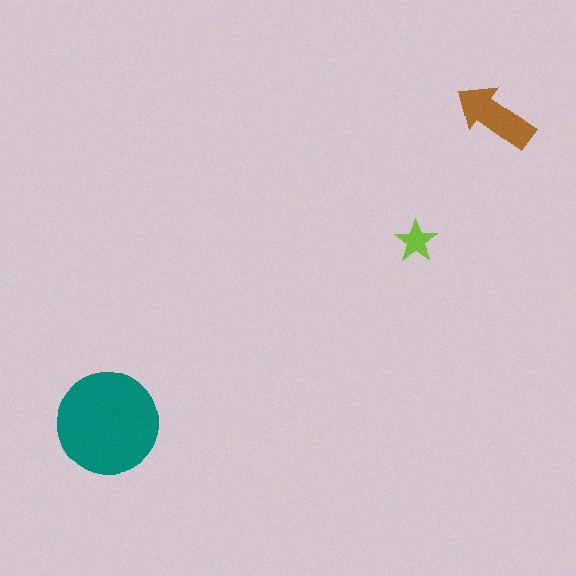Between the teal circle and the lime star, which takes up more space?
The teal circle.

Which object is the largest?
The teal circle.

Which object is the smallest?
The lime star.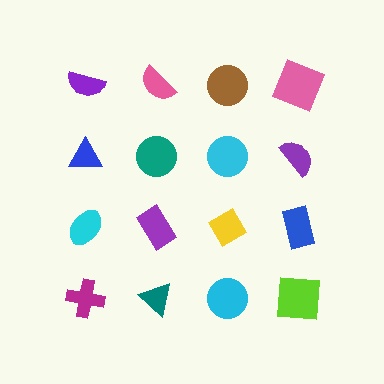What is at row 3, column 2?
A purple rectangle.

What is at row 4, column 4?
A lime square.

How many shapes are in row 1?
4 shapes.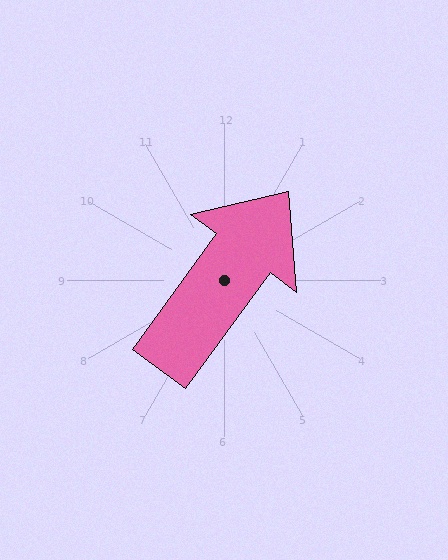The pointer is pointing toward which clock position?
Roughly 1 o'clock.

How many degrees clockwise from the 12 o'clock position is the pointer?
Approximately 36 degrees.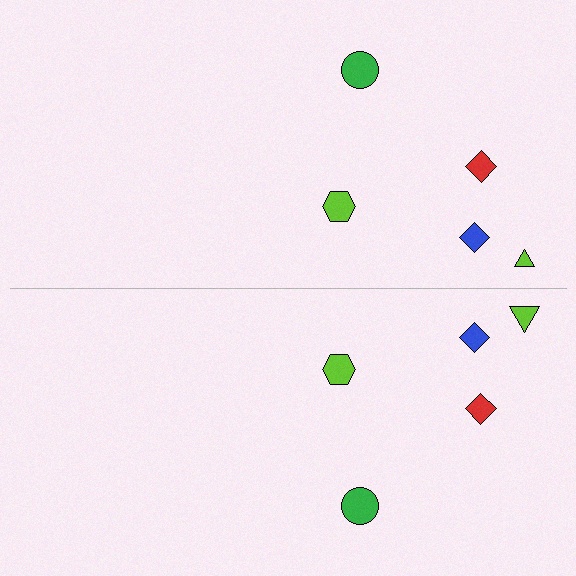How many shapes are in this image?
There are 10 shapes in this image.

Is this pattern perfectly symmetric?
No, the pattern is not perfectly symmetric. The lime triangle on the bottom side has a different size than its mirror counterpart.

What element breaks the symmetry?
The lime triangle on the bottom side has a different size than its mirror counterpart.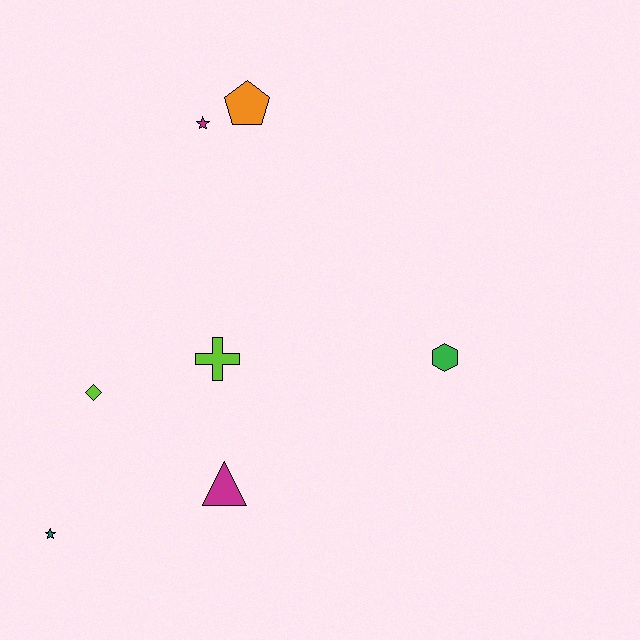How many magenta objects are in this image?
There are 2 magenta objects.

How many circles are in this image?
There are no circles.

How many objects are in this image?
There are 7 objects.